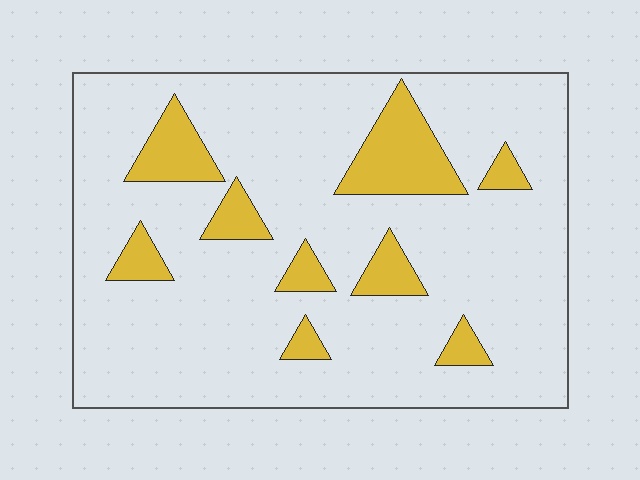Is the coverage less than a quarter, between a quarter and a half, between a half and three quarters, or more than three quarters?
Less than a quarter.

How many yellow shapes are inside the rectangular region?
9.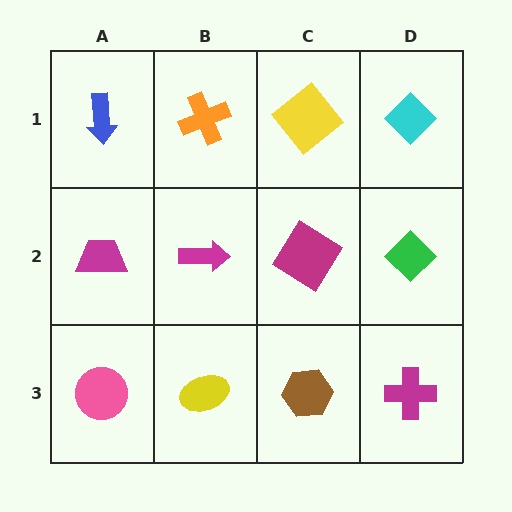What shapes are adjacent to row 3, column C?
A magenta diamond (row 2, column C), a yellow ellipse (row 3, column B), a magenta cross (row 3, column D).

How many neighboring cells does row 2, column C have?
4.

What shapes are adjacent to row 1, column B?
A magenta arrow (row 2, column B), a blue arrow (row 1, column A), a yellow diamond (row 1, column C).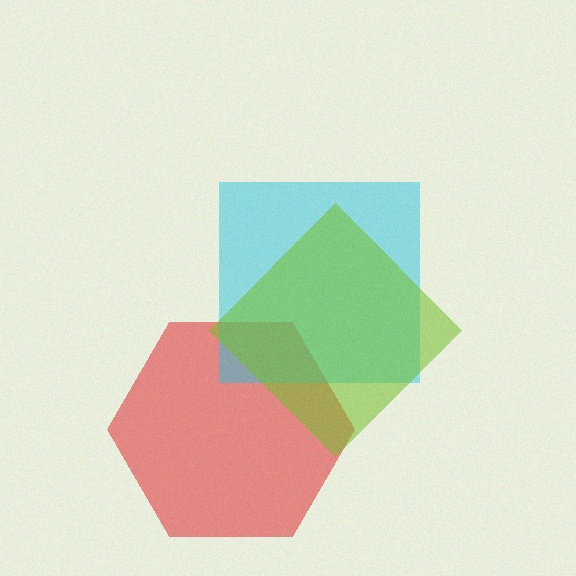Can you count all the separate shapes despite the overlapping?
Yes, there are 3 separate shapes.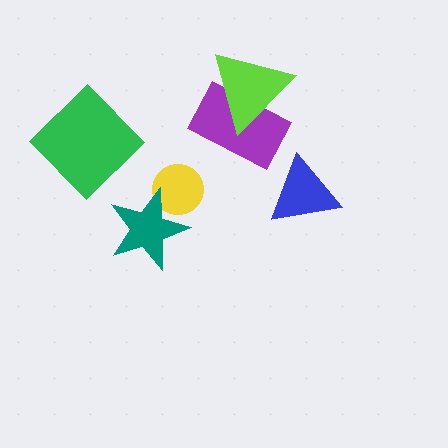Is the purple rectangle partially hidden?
Yes, it is partially covered by another shape.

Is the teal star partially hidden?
No, no other shape covers it.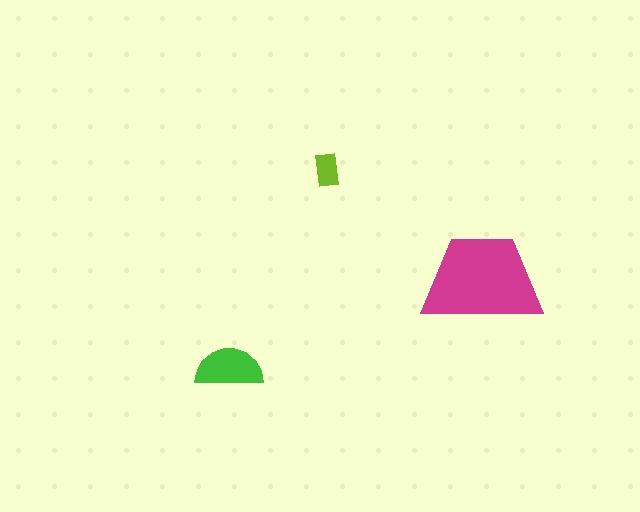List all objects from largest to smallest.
The magenta trapezoid, the green semicircle, the lime rectangle.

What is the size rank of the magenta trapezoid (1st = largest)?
1st.